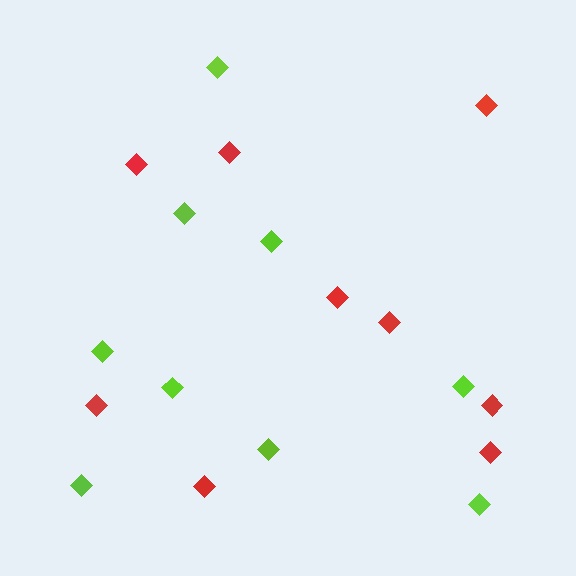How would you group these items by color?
There are 2 groups: one group of lime diamonds (9) and one group of red diamonds (9).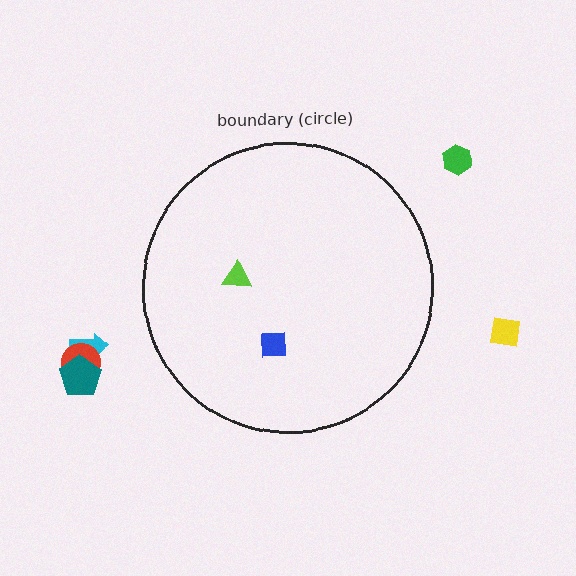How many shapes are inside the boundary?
2 inside, 5 outside.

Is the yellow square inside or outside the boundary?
Outside.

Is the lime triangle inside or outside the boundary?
Inside.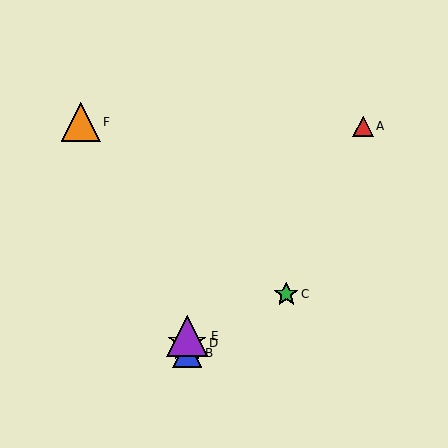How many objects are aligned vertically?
3 objects (B, D, E) are aligned vertically.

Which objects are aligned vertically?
Objects B, D, E are aligned vertically.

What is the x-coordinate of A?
Object A is at x≈363.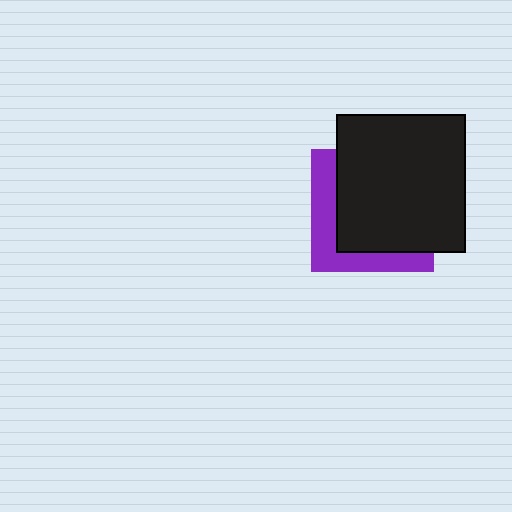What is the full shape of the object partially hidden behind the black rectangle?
The partially hidden object is a purple square.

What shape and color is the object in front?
The object in front is a black rectangle.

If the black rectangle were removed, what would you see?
You would see the complete purple square.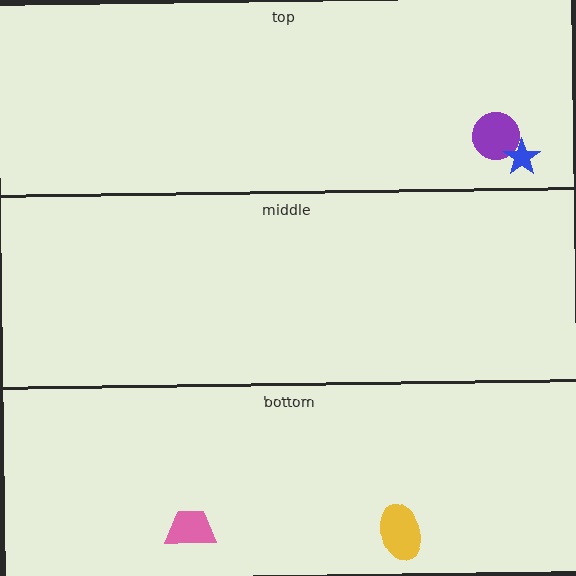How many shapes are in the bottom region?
2.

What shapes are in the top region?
The purple circle, the blue star.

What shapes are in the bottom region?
The pink trapezoid, the yellow ellipse.